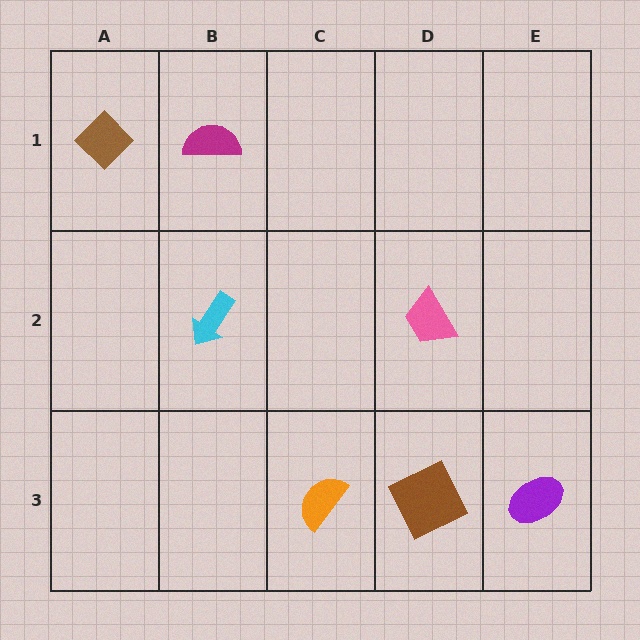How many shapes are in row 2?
2 shapes.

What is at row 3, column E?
A purple ellipse.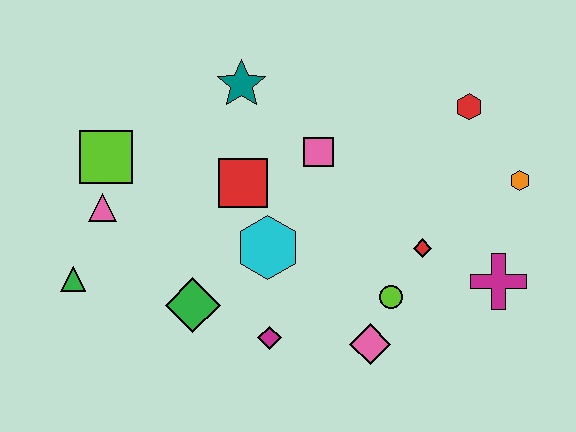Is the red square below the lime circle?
No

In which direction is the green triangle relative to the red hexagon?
The green triangle is to the left of the red hexagon.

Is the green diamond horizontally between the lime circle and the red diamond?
No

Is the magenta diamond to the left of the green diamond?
No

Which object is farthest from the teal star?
The magenta cross is farthest from the teal star.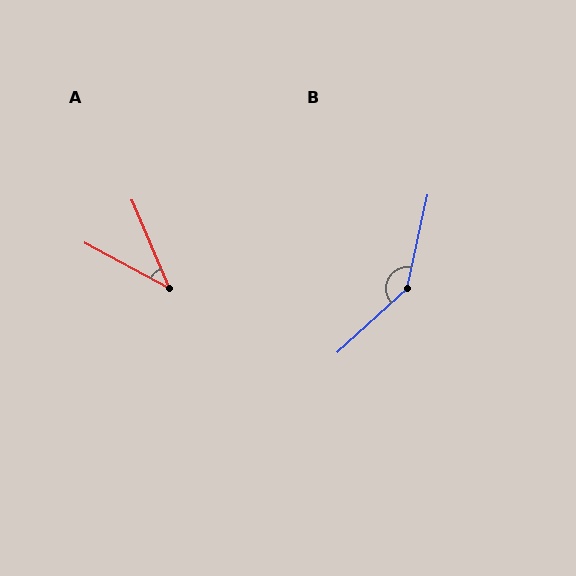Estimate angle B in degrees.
Approximately 145 degrees.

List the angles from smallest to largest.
A (38°), B (145°).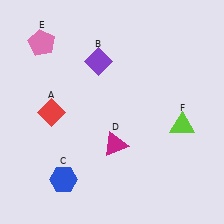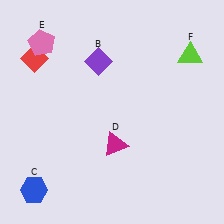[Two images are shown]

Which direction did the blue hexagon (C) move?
The blue hexagon (C) moved left.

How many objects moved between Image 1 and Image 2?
3 objects moved between the two images.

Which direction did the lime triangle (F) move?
The lime triangle (F) moved up.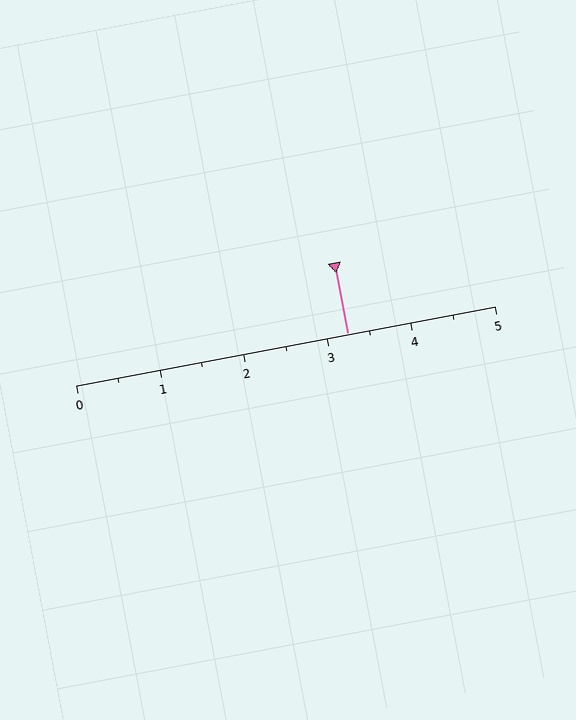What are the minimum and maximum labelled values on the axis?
The axis runs from 0 to 5.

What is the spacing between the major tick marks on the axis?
The major ticks are spaced 1 apart.